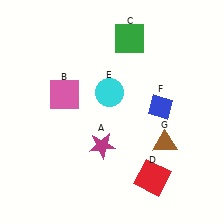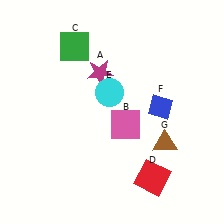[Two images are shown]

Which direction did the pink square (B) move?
The pink square (B) moved right.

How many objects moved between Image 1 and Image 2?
3 objects moved between the two images.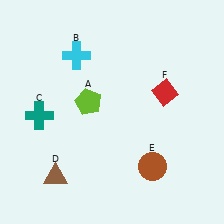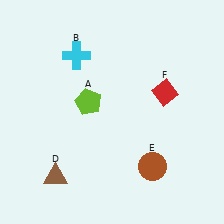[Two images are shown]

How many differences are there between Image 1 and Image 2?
There is 1 difference between the two images.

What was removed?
The teal cross (C) was removed in Image 2.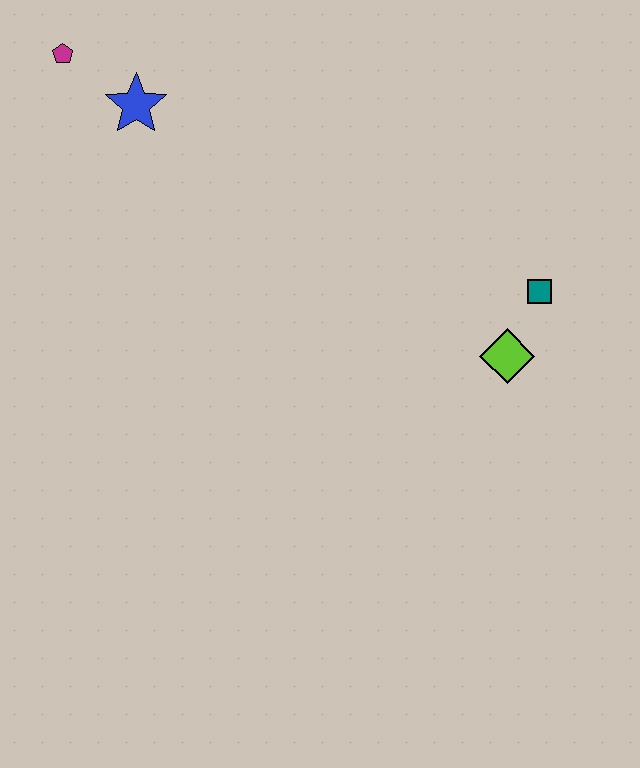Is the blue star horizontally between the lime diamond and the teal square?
No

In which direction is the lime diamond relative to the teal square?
The lime diamond is below the teal square.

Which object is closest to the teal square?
The lime diamond is closest to the teal square.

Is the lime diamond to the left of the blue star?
No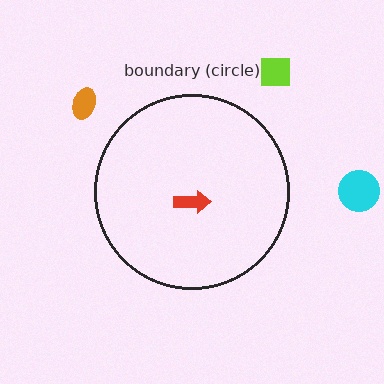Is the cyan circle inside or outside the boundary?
Outside.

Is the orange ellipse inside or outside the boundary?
Outside.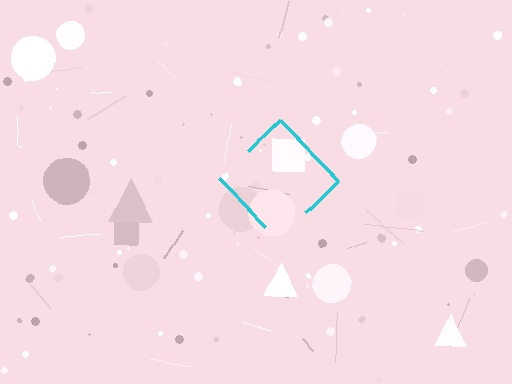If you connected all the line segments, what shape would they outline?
They would outline a diamond.